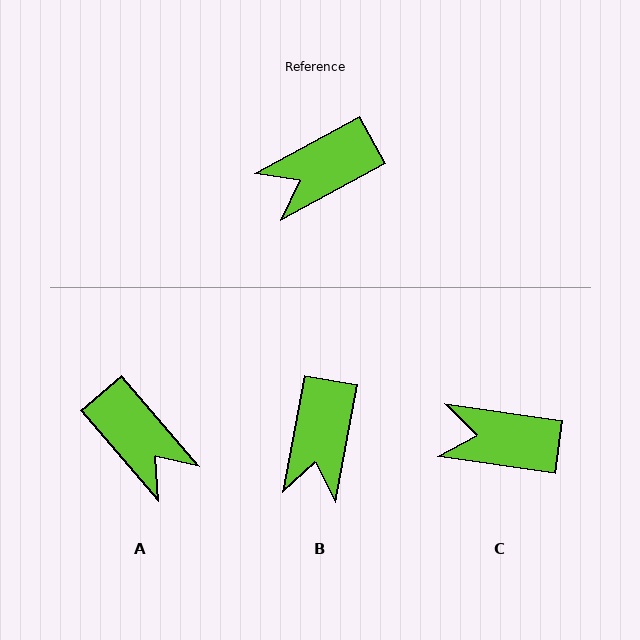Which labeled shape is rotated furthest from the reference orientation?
A, about 102 degrees away.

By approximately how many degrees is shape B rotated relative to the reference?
Approximately 51 degrees counter-clockwise.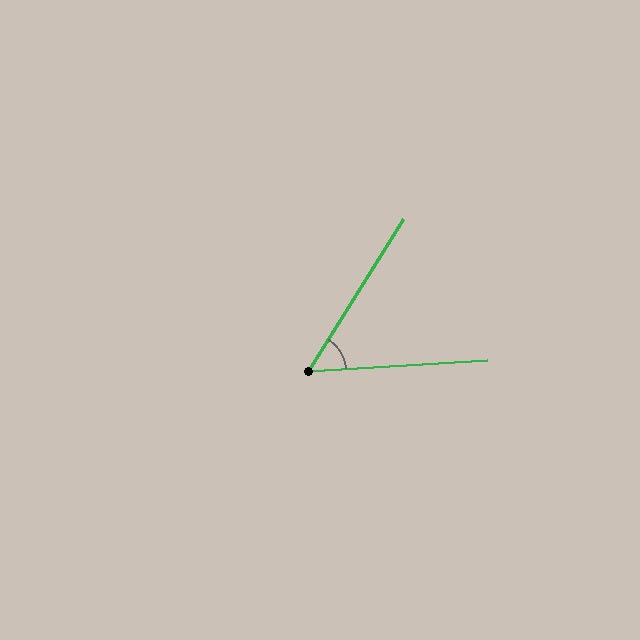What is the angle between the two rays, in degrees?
Approximately 55 degrees.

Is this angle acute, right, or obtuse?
It is acute.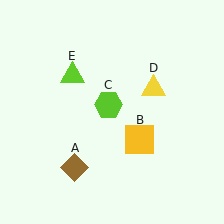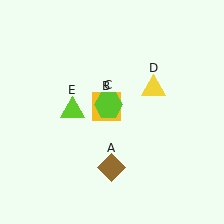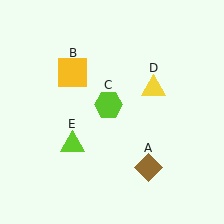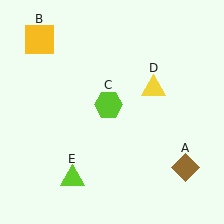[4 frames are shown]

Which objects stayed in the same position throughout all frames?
Lime hexagon (object C) and yellow triangle (object D) remained stationary.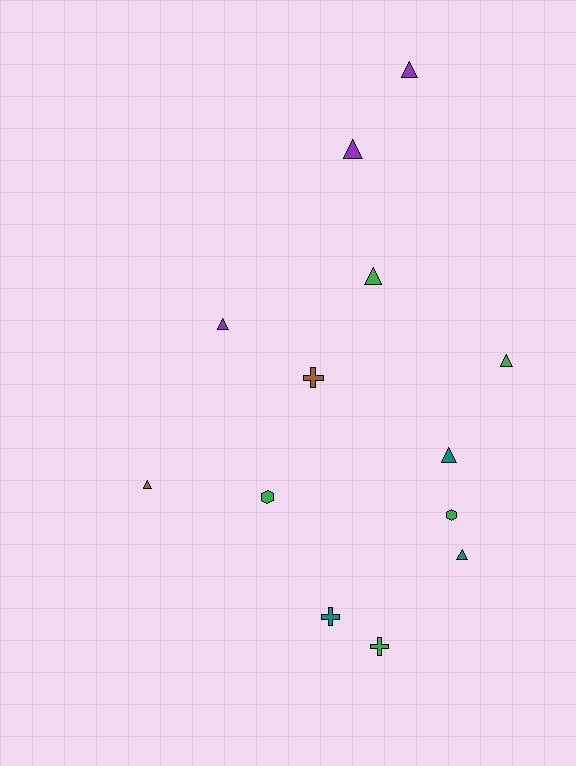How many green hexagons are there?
There are 2 green hexagons.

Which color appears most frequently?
Green, with 5 objects.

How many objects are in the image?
There are 13 objects.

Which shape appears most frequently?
Triangle, with 8 objects.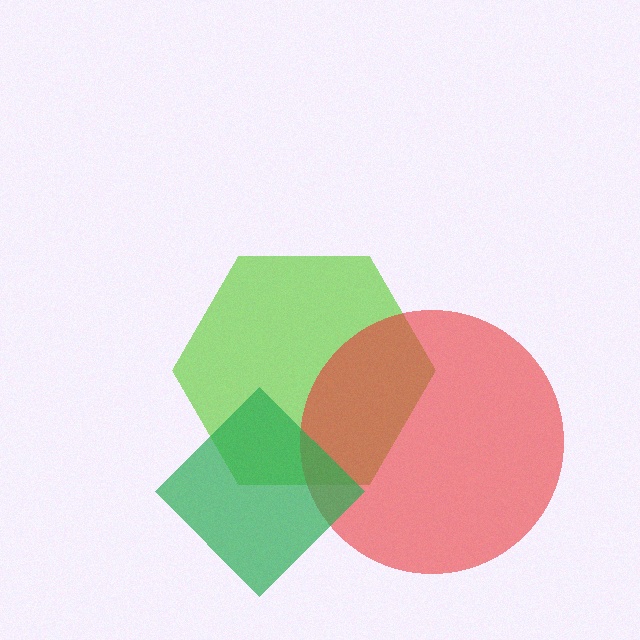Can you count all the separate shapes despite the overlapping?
Yes, there are 3 separate shapes.